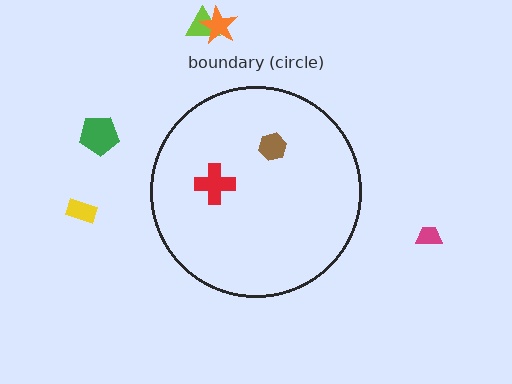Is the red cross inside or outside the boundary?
Inside.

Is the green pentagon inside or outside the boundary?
Outside.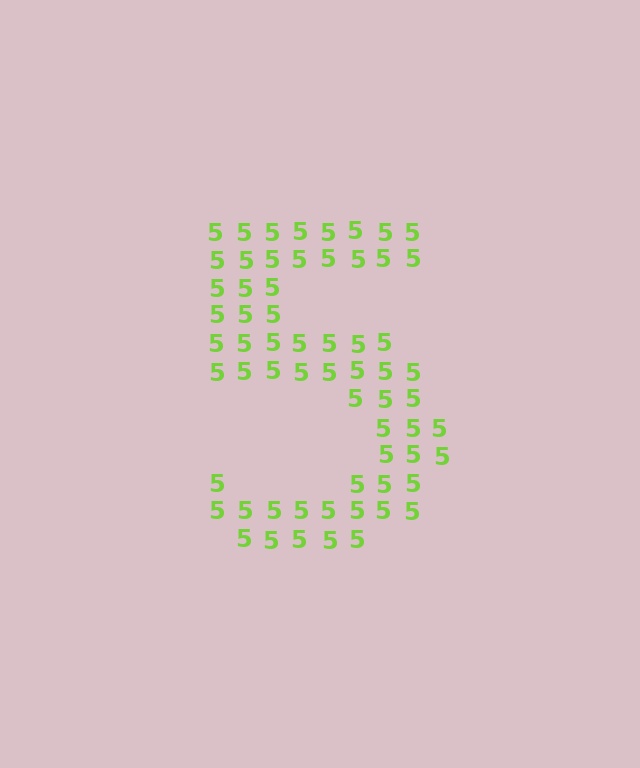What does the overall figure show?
The overall figure shows the digit 5.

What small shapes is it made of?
It is made of small digit 5's.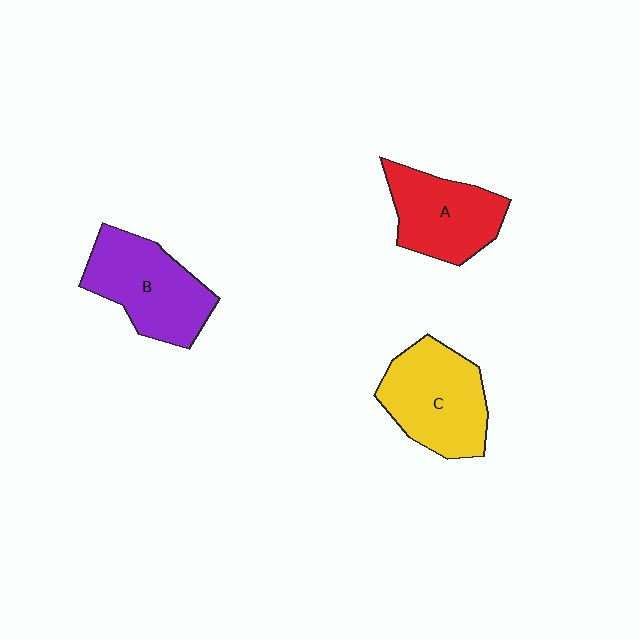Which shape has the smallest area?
Shape A (red).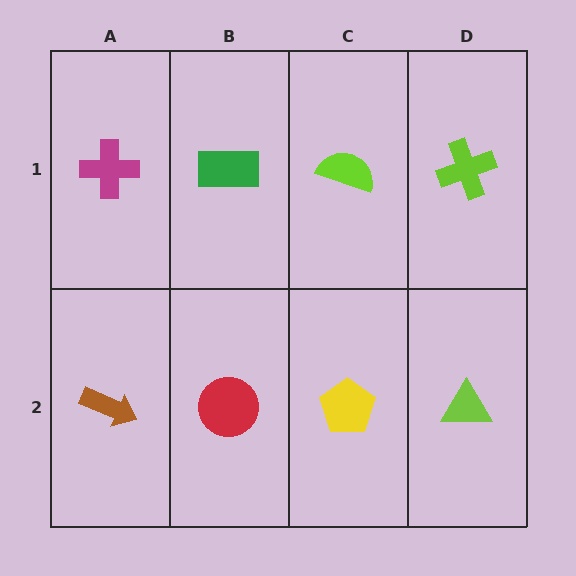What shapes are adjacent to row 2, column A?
A magenta cross (row 1, column A), a red circle (row 2, column B).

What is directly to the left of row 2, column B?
A brown arrow.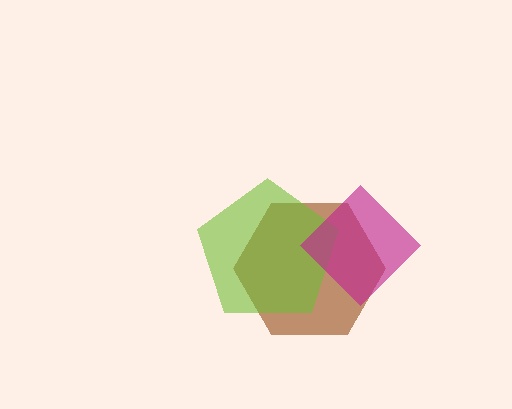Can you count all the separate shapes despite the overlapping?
Yes, there are 3 separate shapes.